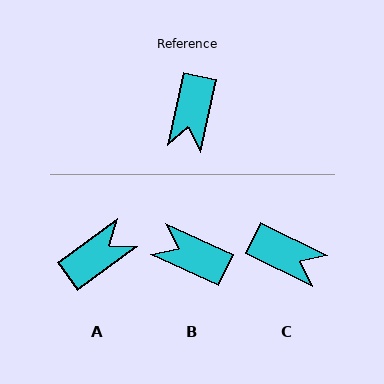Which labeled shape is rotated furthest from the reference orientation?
A, about 138 degrees away.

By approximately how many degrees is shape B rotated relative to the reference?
Approximately 103 degrees clockwise.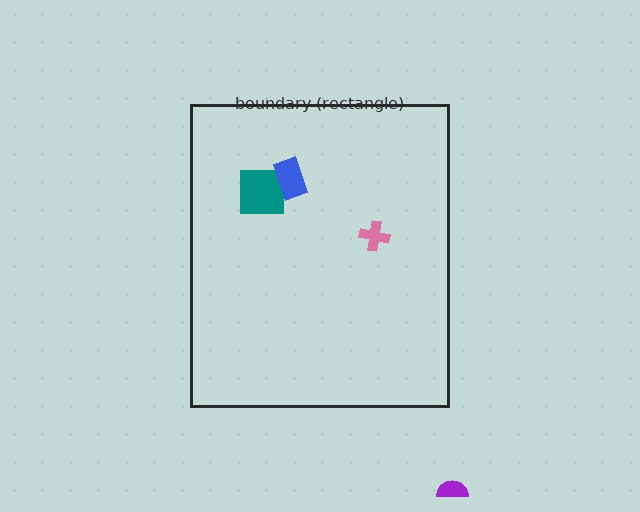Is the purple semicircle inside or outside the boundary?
Outside.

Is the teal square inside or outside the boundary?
Inside.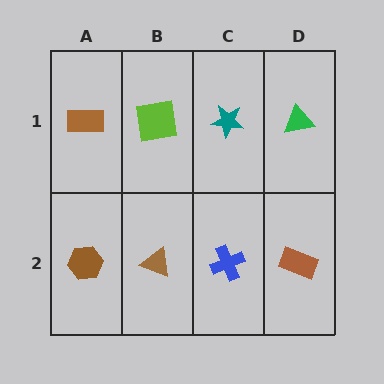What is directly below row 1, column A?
A brown hexagon.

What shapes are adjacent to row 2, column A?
A brown rectangle (row 1, column A), a brown triangle (row 2, column B).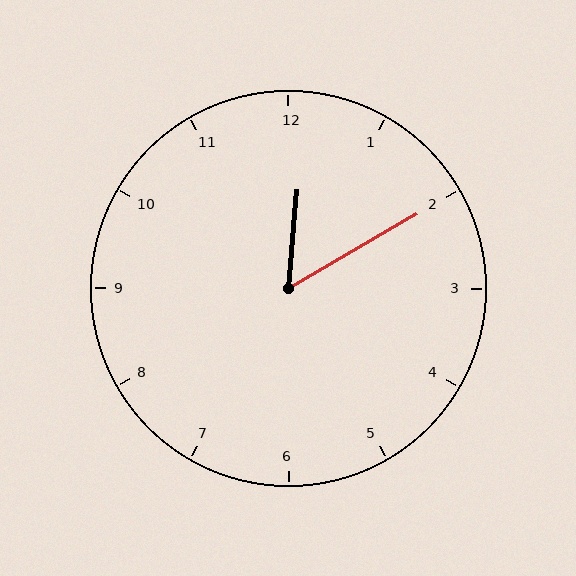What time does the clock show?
12:10.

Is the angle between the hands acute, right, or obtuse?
It is acute.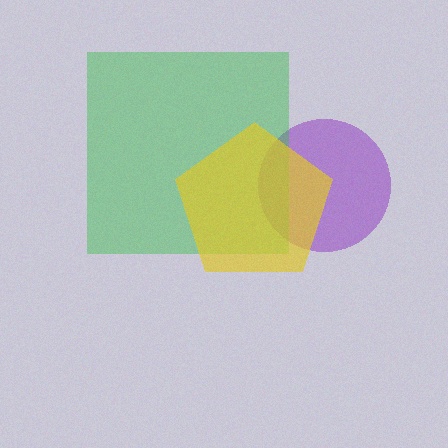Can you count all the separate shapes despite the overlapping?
Yes, there are 3 separate shapes.